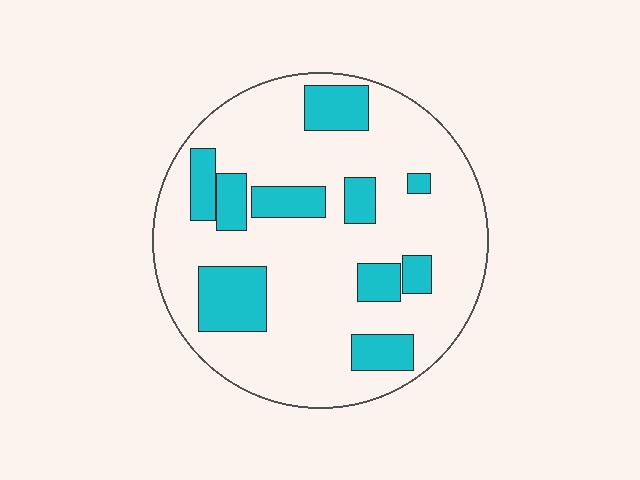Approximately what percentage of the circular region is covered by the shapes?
Approximately 25%.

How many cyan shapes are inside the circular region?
10.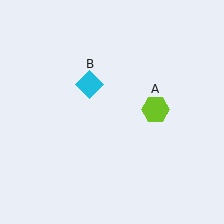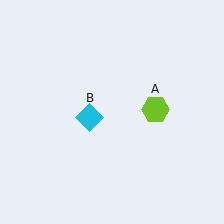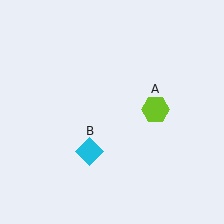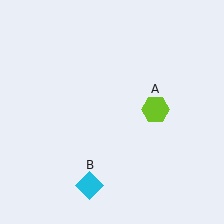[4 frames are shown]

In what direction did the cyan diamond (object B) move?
The cyan diamond (object B) moved down.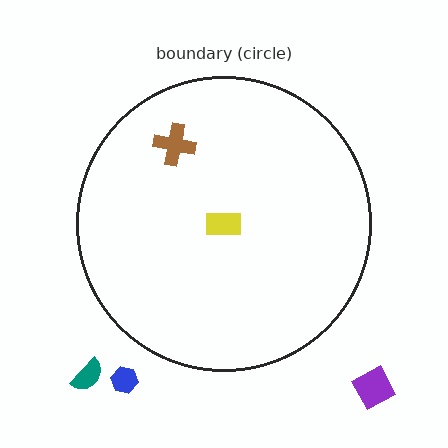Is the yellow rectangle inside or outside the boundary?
Inside.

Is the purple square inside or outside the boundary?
Outside.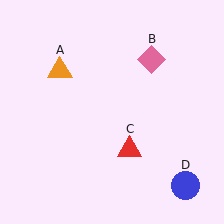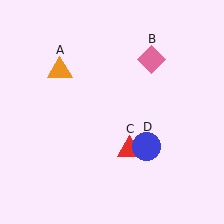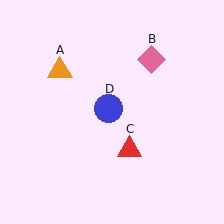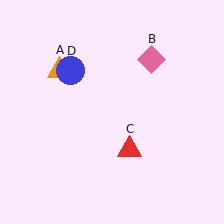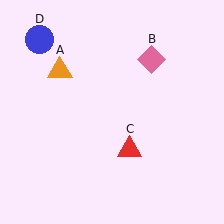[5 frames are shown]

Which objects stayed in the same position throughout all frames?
Orange triangle (object A) and pink diamond (object B) and red triangle (object C) remained stationary.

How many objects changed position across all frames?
1 object changed position: blue circle (object D).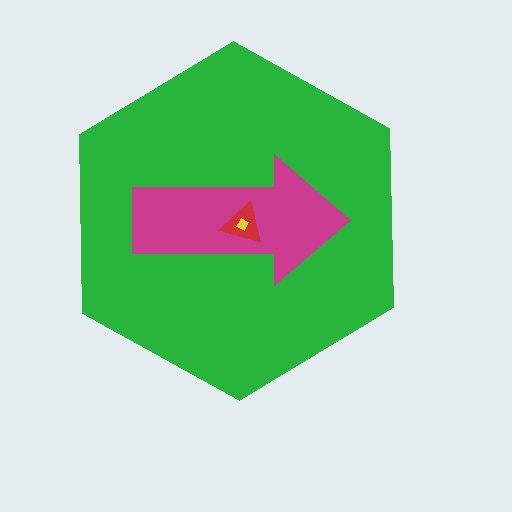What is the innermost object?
The yellow diamond.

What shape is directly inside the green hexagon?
The magenta arrow.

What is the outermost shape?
The green hexagon.